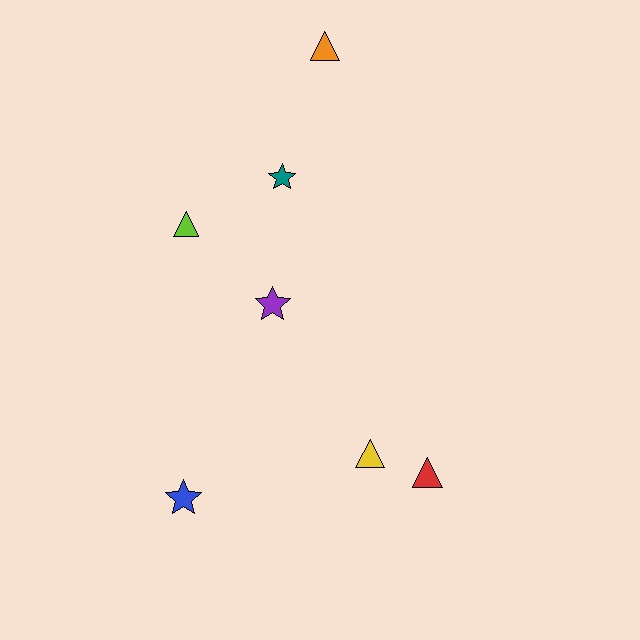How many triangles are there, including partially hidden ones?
There are 4 triangles.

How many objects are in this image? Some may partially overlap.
There are 7 objects.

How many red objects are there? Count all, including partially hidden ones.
There is 1 red object.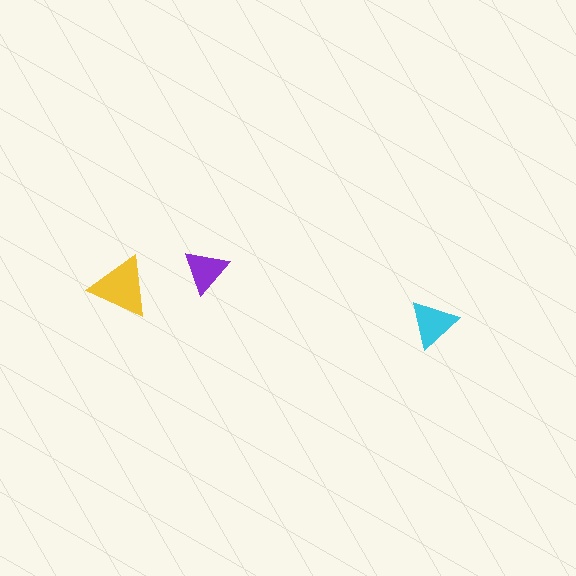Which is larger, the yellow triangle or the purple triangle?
The yellow one.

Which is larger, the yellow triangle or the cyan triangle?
The yellow one.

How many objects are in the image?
There are 3 objects in the image.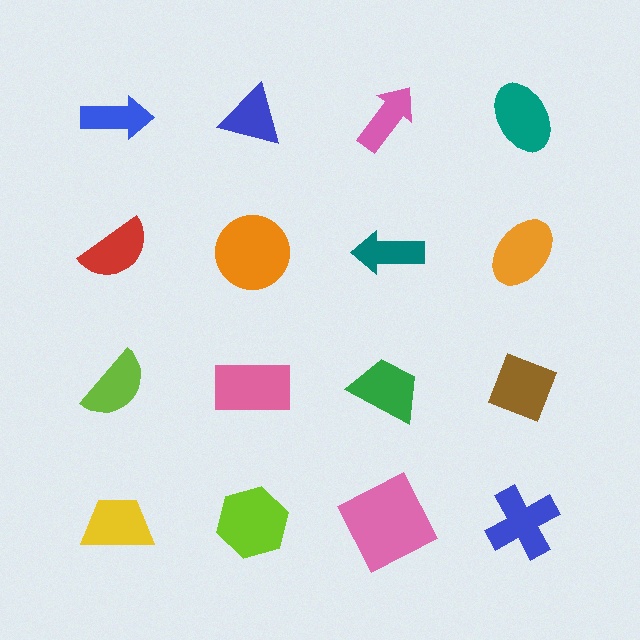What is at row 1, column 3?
A pink arrow.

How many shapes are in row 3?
4 shapes.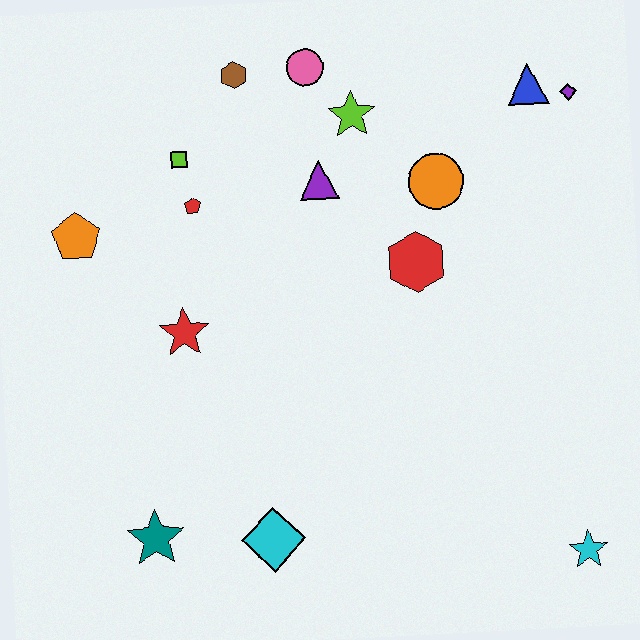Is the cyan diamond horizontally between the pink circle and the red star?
Yes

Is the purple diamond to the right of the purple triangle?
Yes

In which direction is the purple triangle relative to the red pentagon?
The purple triangle is to the right of the red pentagon.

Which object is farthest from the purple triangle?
The cyan star is farthest from the purple triangle.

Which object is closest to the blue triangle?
The purple diamond is closest to the blue triangle.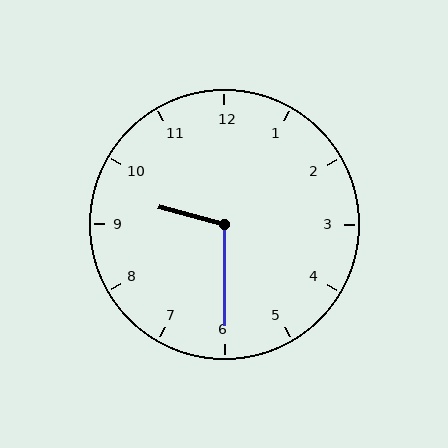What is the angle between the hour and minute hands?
Approximately 105 degrees.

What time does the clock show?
9:30.